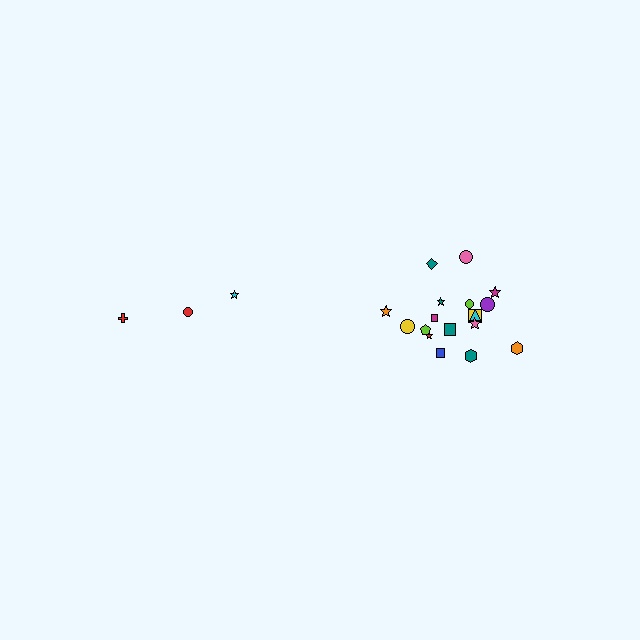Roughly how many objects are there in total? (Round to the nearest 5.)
Roughly 20 objects in total.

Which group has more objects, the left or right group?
The right group.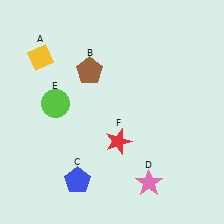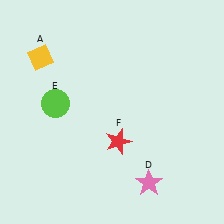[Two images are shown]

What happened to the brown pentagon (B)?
The brown pentagon (B) was removed in Image 2. It was in the top-left area of Image 1.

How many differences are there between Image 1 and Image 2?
There are 2 differences between the two images.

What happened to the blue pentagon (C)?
The blue pentagon (C) was removed in Image 2. It was in the bottom-left area of Image 1.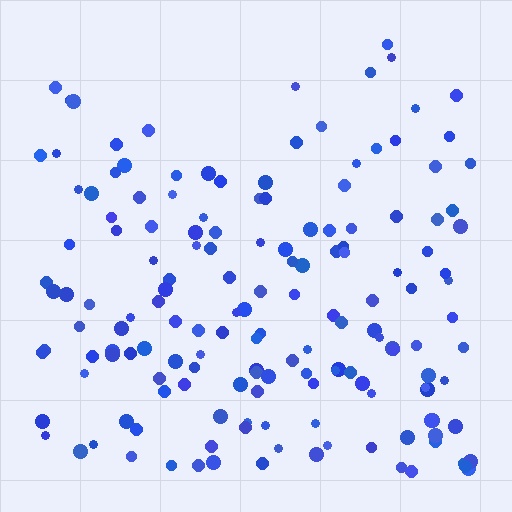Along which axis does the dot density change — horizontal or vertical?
Vertical.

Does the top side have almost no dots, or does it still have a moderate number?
Still a moderate number, just noticeably fewer than the bottom.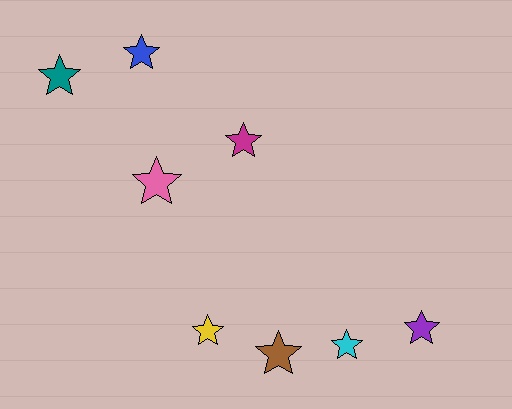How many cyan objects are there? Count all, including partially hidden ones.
There is 1 cyan object.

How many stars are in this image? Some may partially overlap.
There are 8 stars.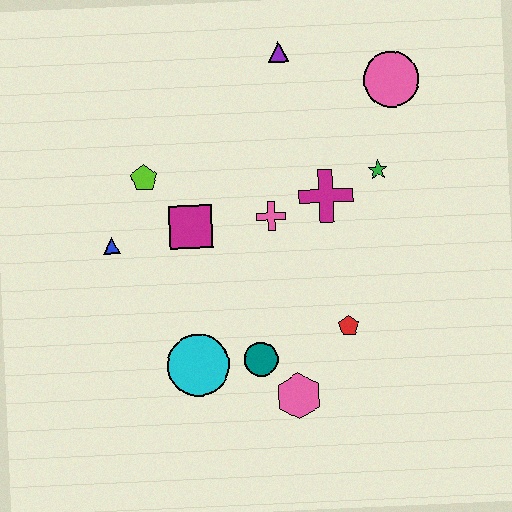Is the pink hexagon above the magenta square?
No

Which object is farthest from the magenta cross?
The blue triangle is farthest from the magenta cross.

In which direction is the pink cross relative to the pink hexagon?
The pink cross is above the pink hexagon.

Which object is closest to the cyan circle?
The teal circle is closest to the cyan circle.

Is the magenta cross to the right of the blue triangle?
Yes